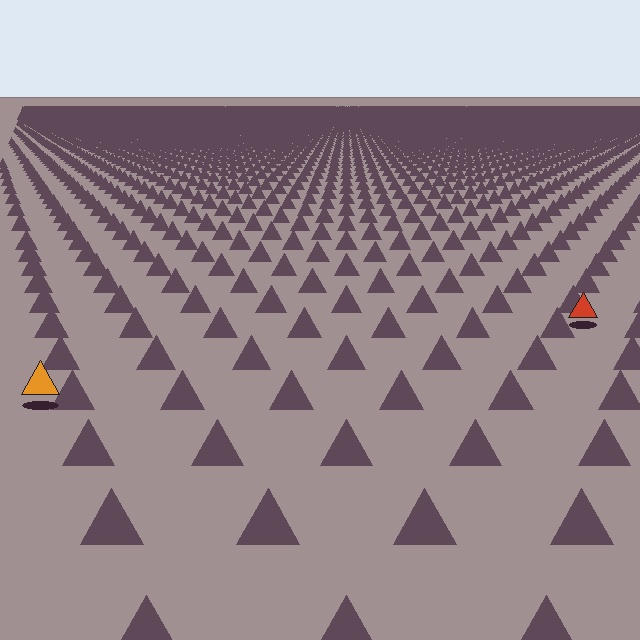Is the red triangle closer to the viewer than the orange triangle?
No. The orange triangle is closer — you can tell from the texture gradient: the ground texture is coarser near it.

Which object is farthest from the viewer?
The red triangle is farthest from the viewer. It appears smaller and the ground texture around it is denser.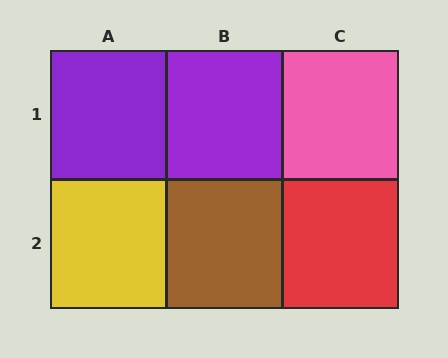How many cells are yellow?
1 cell is yellow.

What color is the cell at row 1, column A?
Purple.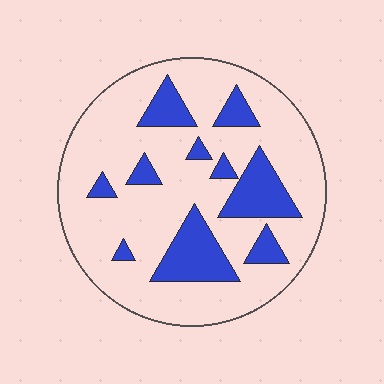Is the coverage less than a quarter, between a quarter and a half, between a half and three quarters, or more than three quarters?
Less than a quarter.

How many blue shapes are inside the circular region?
10.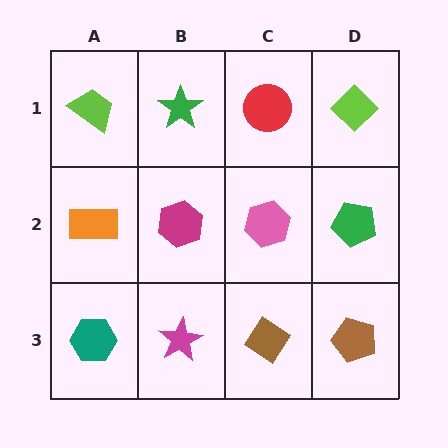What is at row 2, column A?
An orange rectangle.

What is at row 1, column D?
A lime diamond.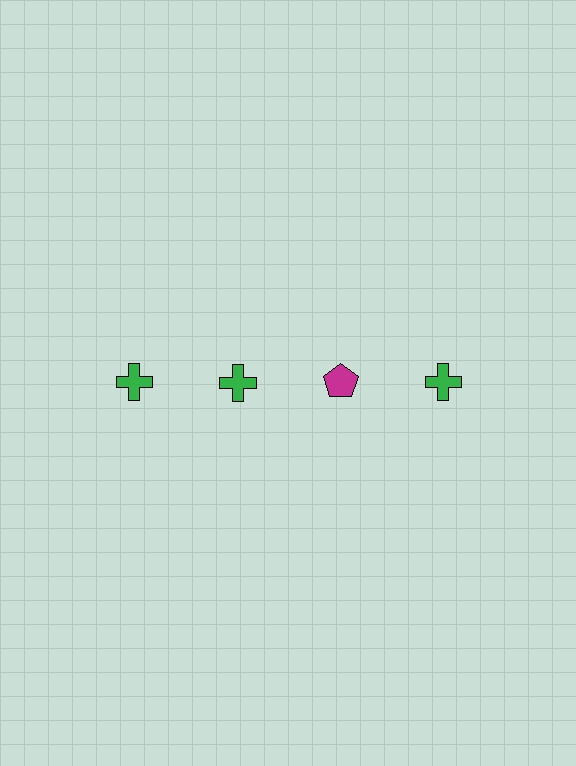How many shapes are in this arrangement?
There are 4 shapes arranged in a grid pattern.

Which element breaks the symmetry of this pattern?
The magenta pentagon in the top row, center column breaks the symmetry. All other shapes are green crosses.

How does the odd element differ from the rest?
It differs in both color (magenta instead of green) and shape (pentagon instead of cross).